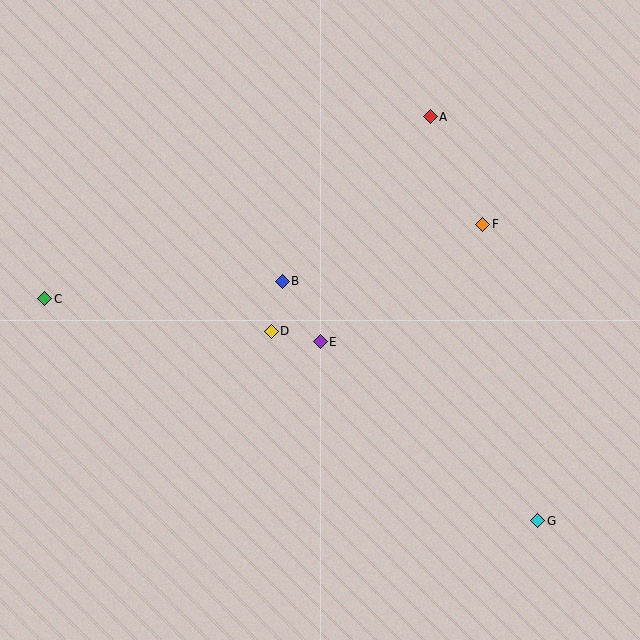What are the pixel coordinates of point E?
Point E is at (320, 342).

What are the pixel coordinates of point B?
Point B is at (282, 281).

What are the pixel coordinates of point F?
Point F is at (483, 224).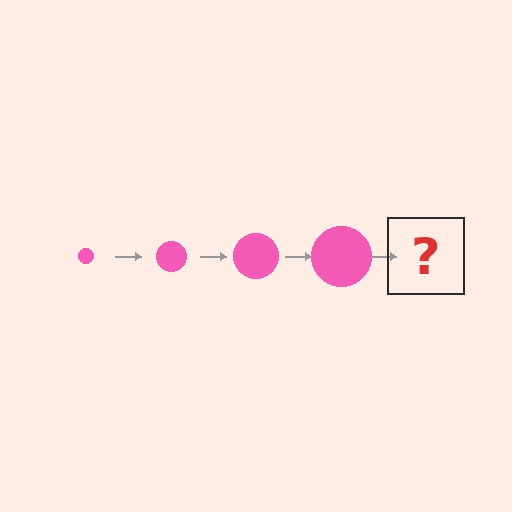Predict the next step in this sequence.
The next step is a pink circle, larger than the previous one.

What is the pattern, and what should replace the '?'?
The pattern is that the circle gets progressively larger each step. The '?' should be a pink circle, larger than the previous one.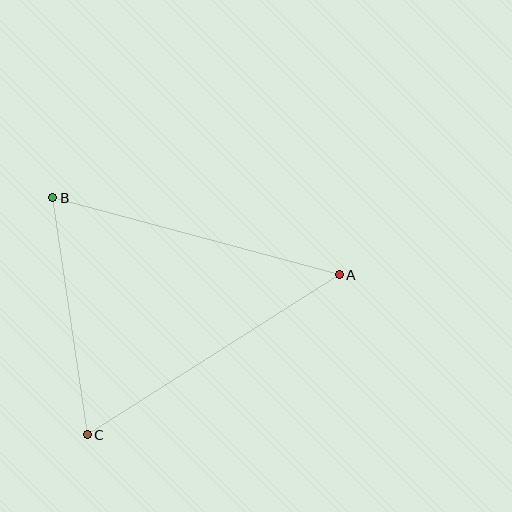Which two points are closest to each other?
Points B and C are closest to each other.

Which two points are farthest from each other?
Points A and C are farthest from each other.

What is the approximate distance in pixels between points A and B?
The distance between A and B is approximately 297 pixels.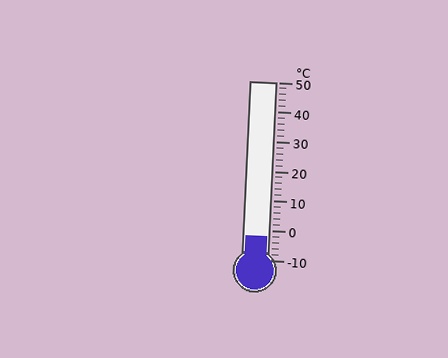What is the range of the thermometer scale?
The thermometer scale ranges from -10°C to 50°C.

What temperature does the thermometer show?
The thermometer shows approximately -2°C.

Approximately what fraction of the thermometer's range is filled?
The thermometer is filled to approximately 15% of its range.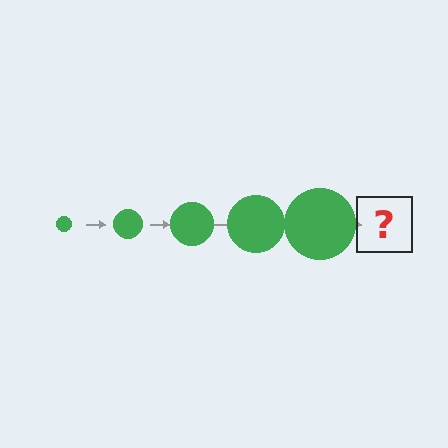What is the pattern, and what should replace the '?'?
The pattern is that the circle gets progressively larger each step. The '?' should be a green circle, larger than the previous one.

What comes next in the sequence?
The next element should be a green circle, larger than the previous one.